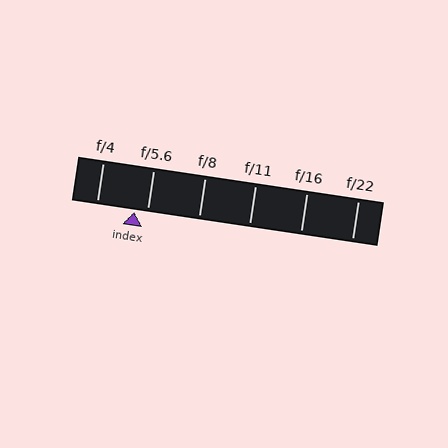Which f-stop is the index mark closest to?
The index mark is closest to f/5.6.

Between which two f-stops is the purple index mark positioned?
The index mark is between f/4 and f/5.6.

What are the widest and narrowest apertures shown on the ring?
The widest aperture shown is f/4 and the narrowest is f/22.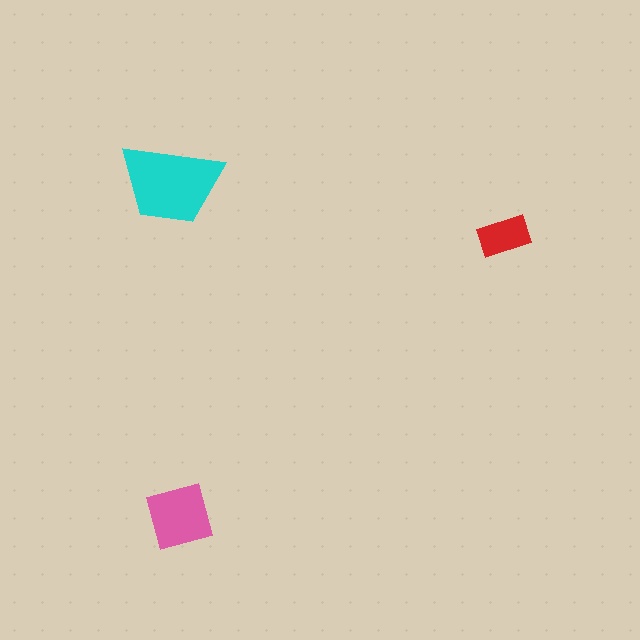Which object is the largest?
The cyan trapezoid.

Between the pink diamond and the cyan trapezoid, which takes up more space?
The cyan trapezoid.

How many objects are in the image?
There are 3 objects in the image.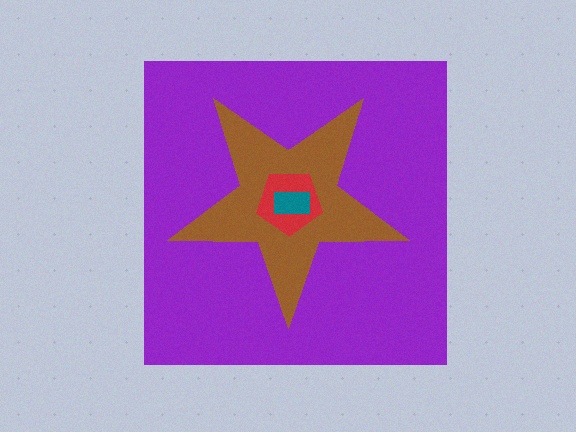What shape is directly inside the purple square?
The brown star.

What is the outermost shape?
The purple square.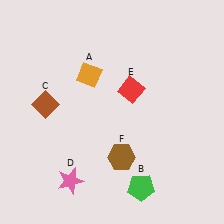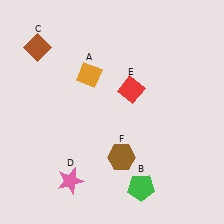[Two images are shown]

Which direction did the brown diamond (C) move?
The brown diamond (C) moved up.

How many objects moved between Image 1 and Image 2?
1 object moved between the two images.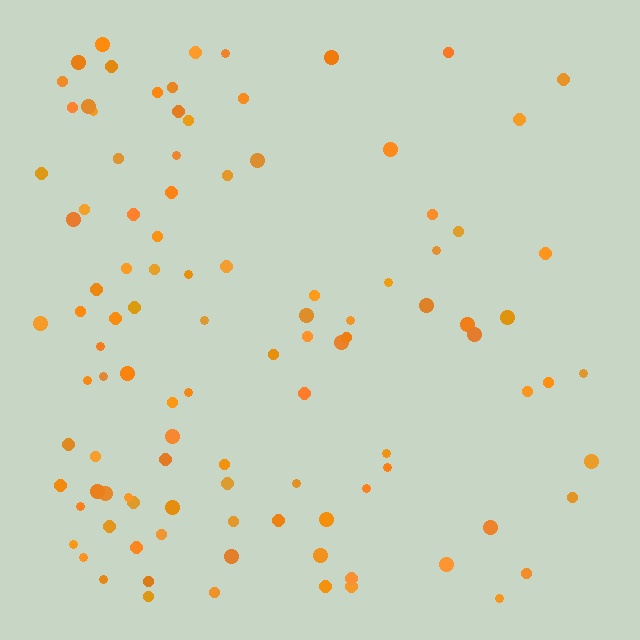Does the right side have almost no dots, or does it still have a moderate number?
Still a moderate number, just noticeably fewer than the left.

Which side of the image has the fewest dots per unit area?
The right.